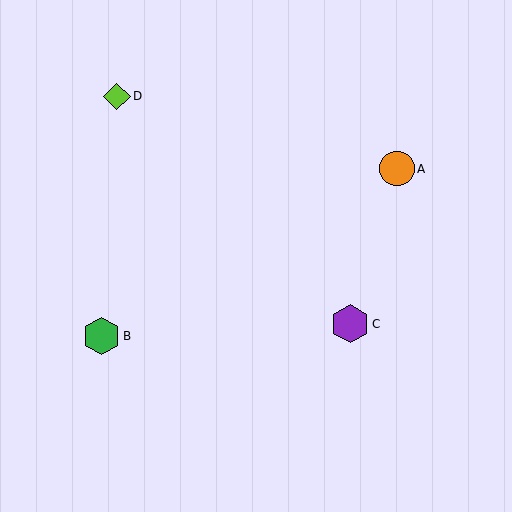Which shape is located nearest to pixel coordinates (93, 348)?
The green hexagon (labeled B) at (102, 336) is nearest to that location.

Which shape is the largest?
The purple hexagon (labeled C) is the largest.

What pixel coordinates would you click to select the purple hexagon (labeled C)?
Click at (350, 324) to select the purple hexagon C.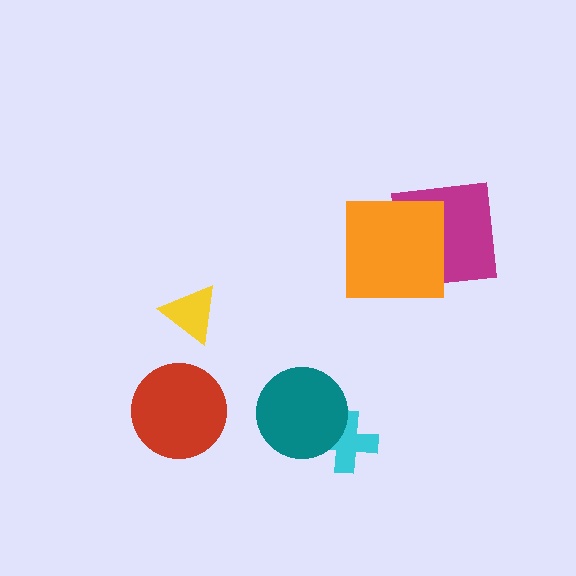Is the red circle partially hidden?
No, no other shape covers it.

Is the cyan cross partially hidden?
Yes, it is partially covered by another shape.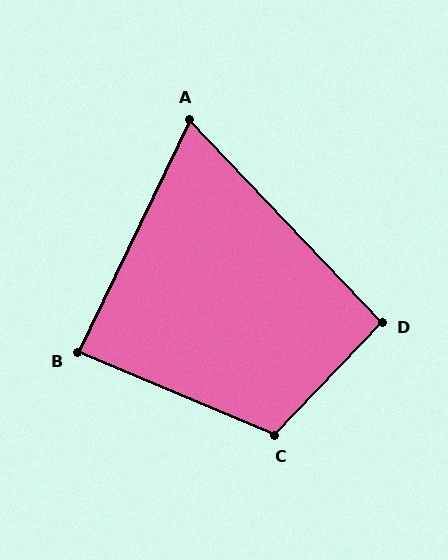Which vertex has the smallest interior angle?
A, at approximately 69 degrees.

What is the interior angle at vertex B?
Approximately 87 degrees (approximately right).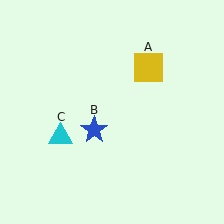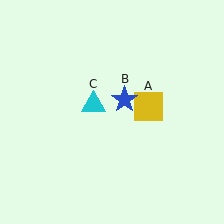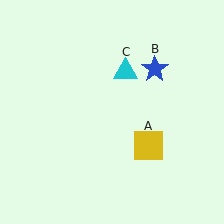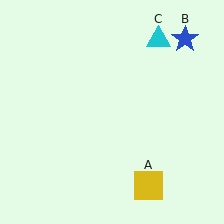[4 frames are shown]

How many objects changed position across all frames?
3 objects changed position: yellow square (object A), blue star (object B), cyan triangle (object C).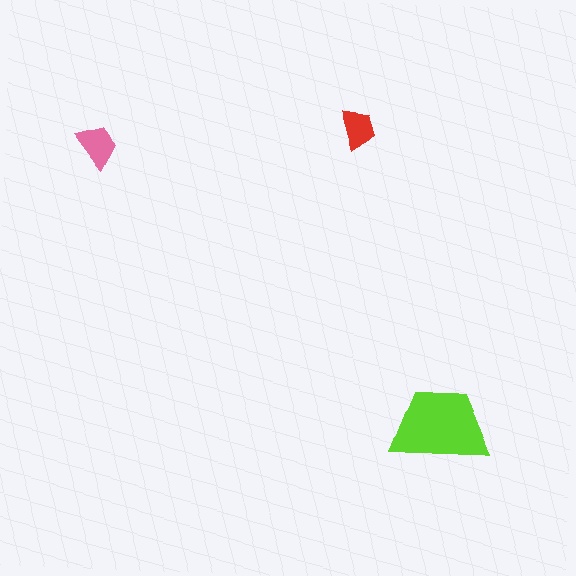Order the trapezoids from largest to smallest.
the lime one, the pink one, the red one.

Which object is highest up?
The red trapezoid is topmost.